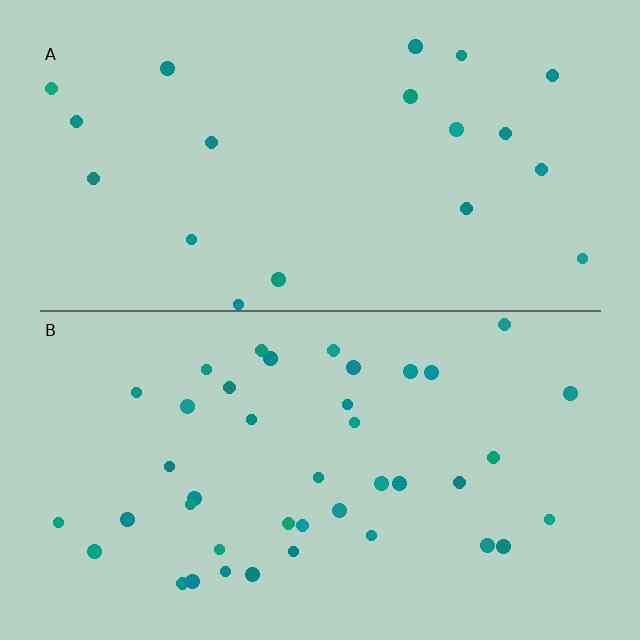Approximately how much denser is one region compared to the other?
Approximately 2.2× — region B over region A.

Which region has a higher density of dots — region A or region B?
B (the bottom).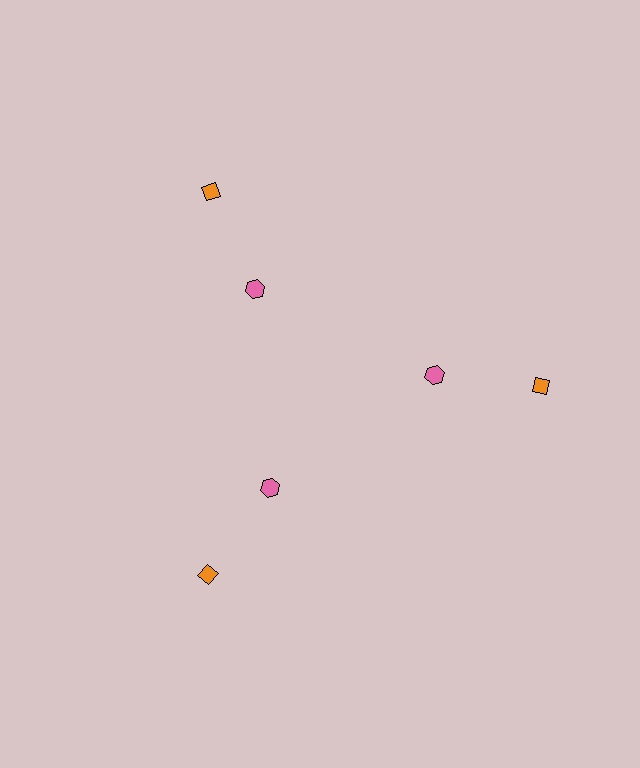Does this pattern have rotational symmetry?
Yes, this pattern has 3-fold rotational symmetry. It looks the same after rotating 120 degrees around the center.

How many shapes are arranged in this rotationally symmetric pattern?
There are 6 shapes, arranged in 3 groups of 2.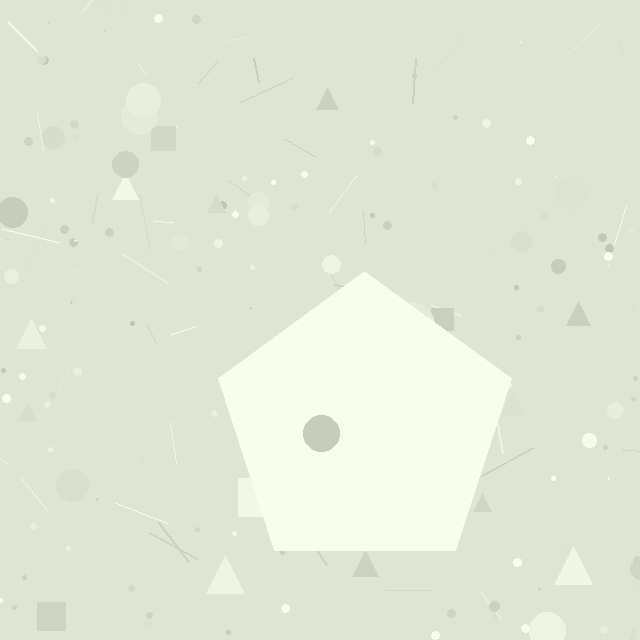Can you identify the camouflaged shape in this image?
The camouflaged shape is a pentagon.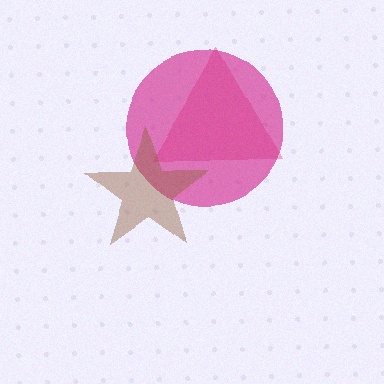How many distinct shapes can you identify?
There are 3 distinct shapes: a pink triangle, a magenta circle, a brown star.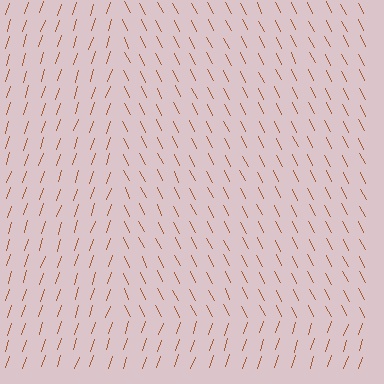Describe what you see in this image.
The image is filled with small brown line segments. A rectangle region in the image has lines oriented differently from the surrounding lines, creating a visible texture boundary.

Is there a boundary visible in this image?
Yes, there is a texture boundary formed by a change in line orientation.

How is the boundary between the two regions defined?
The boundary is defined purely by a change in line orientation (approximately 45 degrees difference). All lines are the same color and thickness.